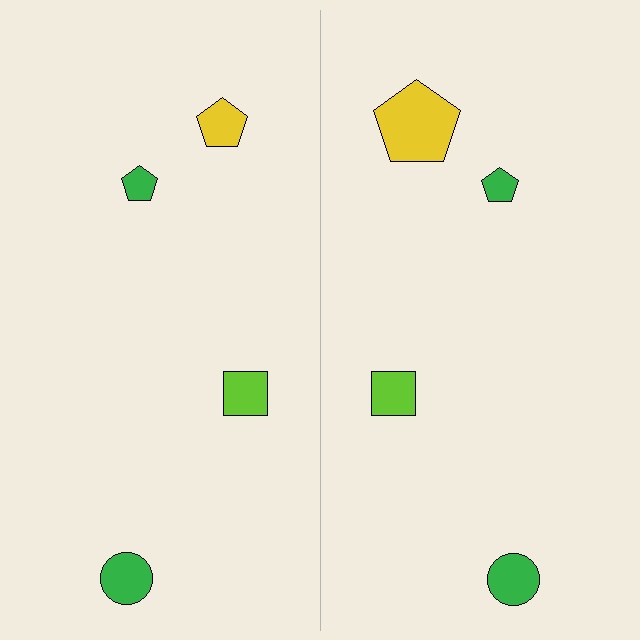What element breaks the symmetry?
The yellow pentagon on the right side has a different size than its mirror counterpart.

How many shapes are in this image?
There are 8 shapes in this image.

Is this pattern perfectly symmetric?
No, the pattern is not perfectly symmetric. The yellow pentagon on the right side has a different size than its mirror counterpart.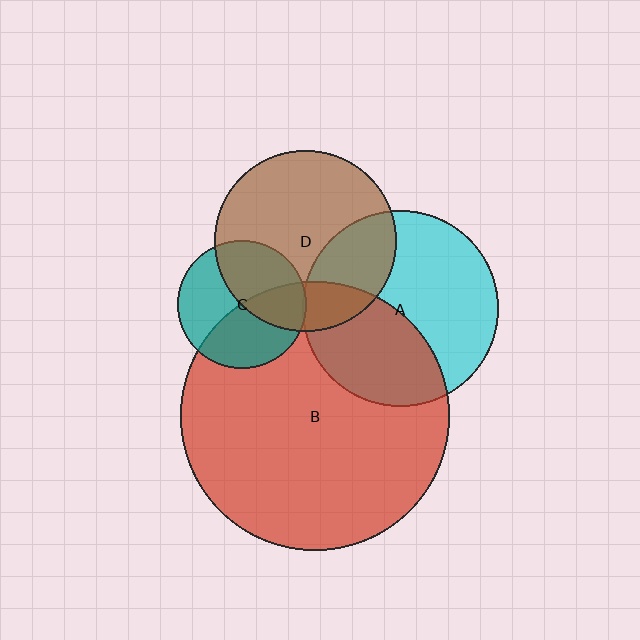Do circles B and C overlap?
Yes.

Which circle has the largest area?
Circle B (red).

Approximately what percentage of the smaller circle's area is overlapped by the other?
Approximately 45%.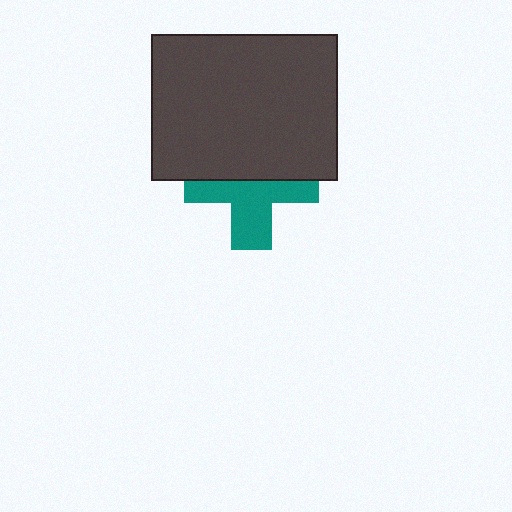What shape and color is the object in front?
The object in front is a dark gray rectangle.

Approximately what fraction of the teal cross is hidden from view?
Roughly 49% of the teal cross is hidden behind the dark gray rectangle.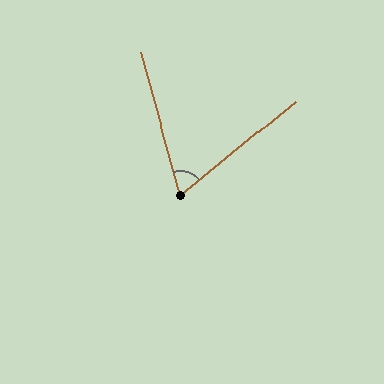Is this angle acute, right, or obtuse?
It is acute.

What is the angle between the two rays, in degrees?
Approximately 66 degrees.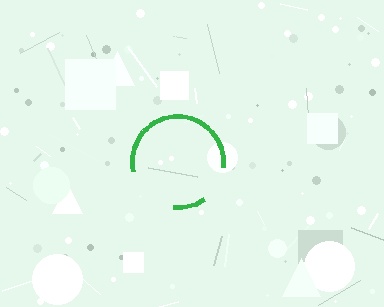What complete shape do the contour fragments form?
The contour fragments form a circle.